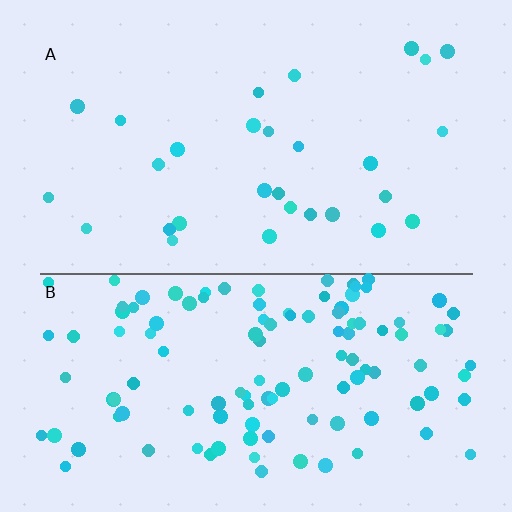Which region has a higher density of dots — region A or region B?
B (the bottom).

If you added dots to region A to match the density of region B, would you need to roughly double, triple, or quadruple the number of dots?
Approximately quadruple.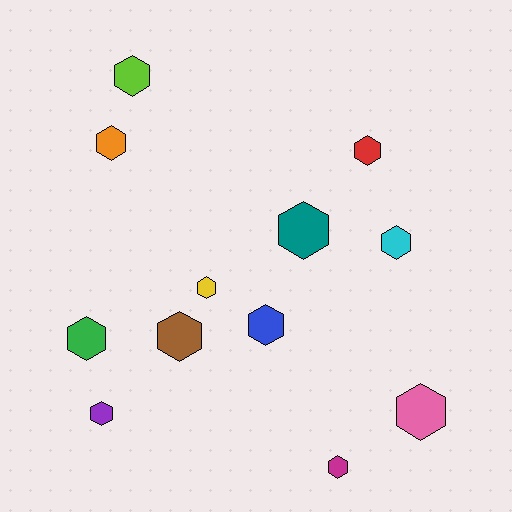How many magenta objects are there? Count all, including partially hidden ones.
There is 1 magenta object.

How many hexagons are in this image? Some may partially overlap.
There are 12 hexagons.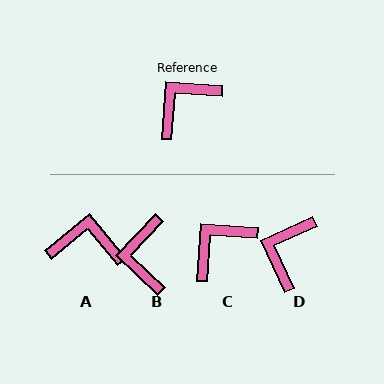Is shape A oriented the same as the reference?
No, it is off by about 46 degrees.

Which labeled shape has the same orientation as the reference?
C.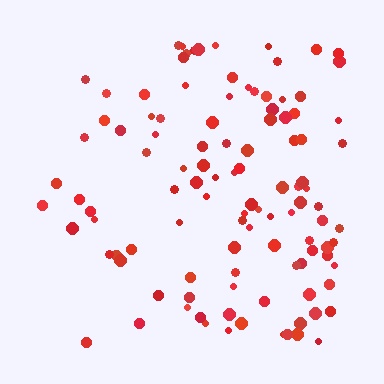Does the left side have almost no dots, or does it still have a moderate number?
Still a moderate number, just noticeably fewer than the right.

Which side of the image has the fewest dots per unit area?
The left.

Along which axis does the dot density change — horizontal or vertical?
Horizontal.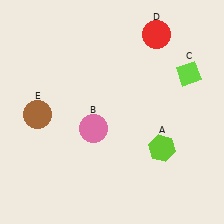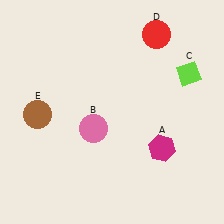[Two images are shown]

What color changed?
The hexagon (A) changed from lime in Image 1 to magenta in Image 2.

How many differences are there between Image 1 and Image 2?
There is 1 difference between the two images.